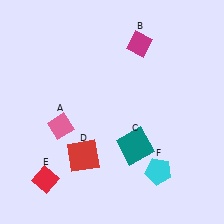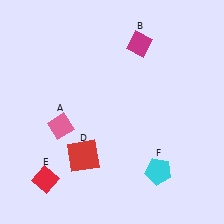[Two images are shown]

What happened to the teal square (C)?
The teal square (C) was removed in Image 2. It was in the bottom-right area of Image 1.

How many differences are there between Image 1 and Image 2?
There is 1 difference between the two images.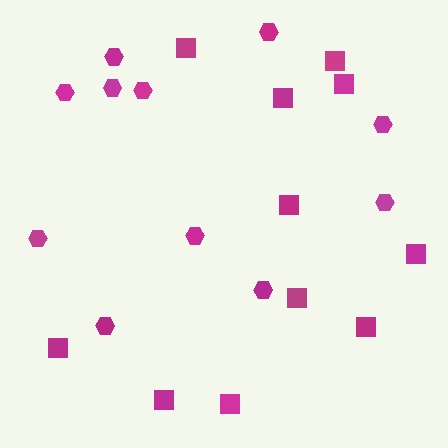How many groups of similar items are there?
There are 2 groups: one group of hexagons (11) and one group of squares (11).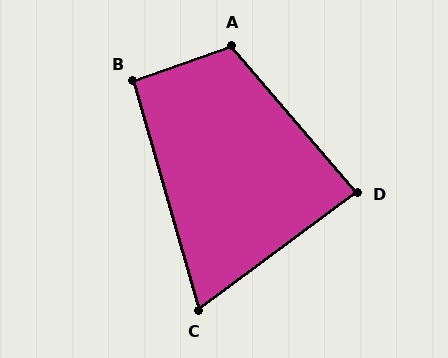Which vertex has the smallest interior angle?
C, at approximately 69 degrees.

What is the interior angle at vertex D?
Approximately 86 degrees (approximately right).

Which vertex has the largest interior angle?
A, at approximately 111 degrees.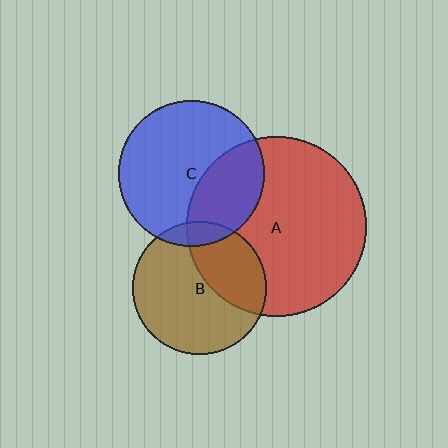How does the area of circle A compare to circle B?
Approximately 1.8 times.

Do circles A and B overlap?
Yes.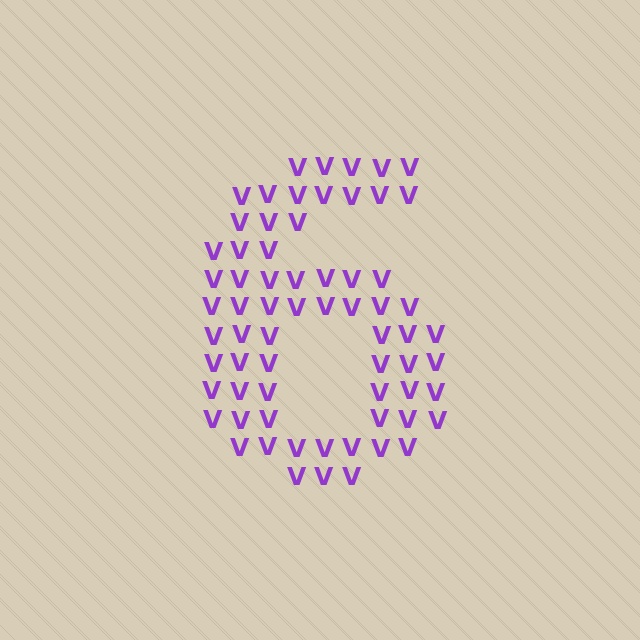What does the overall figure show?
The overall figure shows the digit 6.